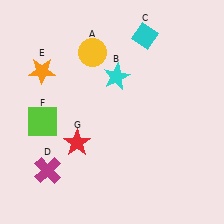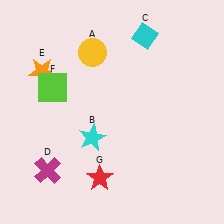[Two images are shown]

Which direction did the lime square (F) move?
The lime square (F) moved up.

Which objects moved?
The objects that moved are: the cyan star (B), the lime square (F), the red star (G).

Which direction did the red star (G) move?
The red star (G) moved down.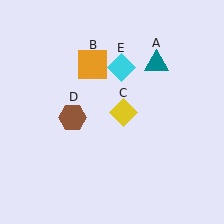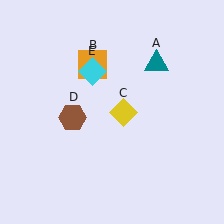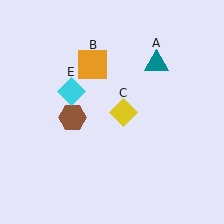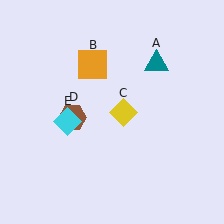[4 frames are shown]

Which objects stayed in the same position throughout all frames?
Teal triangle (object A) and orange square (object B) and yellow diamond (object C) and brown hexagon (object D) remained stationary.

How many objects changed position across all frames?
1 object changed position: cyan diamond (object E).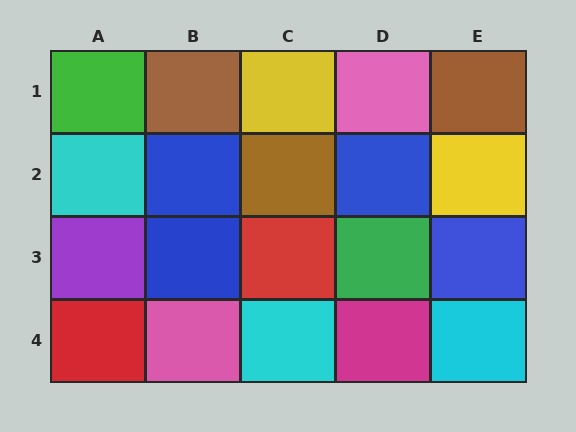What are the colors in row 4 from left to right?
Red, pink, cyan, magenta, cyan.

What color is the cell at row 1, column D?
Pink.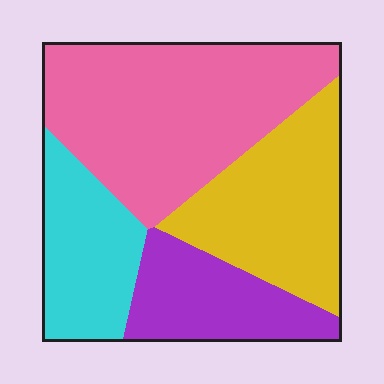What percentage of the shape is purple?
Purple takes up about one sixth (1/6) of the shape.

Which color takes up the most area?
Pink, at roughly 40%.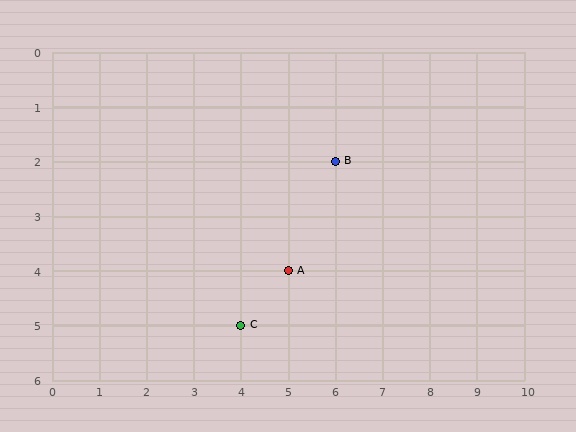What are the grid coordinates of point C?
Point C is at grid coordinates (4, 5).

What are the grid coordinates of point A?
Point A is at grid coordinates (5, 4).